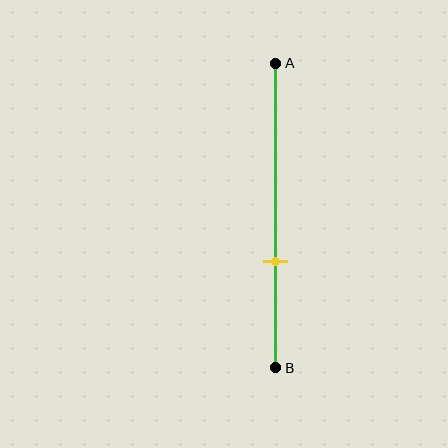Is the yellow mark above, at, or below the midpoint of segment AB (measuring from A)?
The yellow mark is below the midpoint of segment AB.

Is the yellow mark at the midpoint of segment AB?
No, the mark is at about 65% from A, not at the 50% midpoint.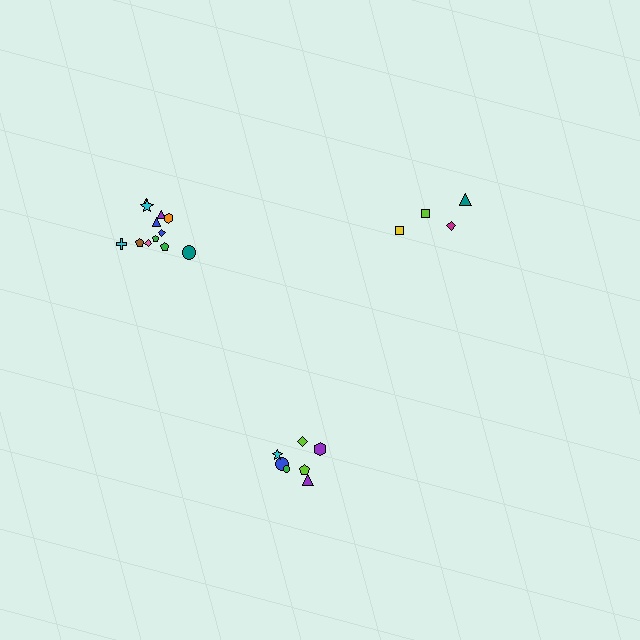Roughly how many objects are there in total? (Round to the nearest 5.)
Roughly 25 objects in total.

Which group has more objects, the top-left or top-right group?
The top-left group.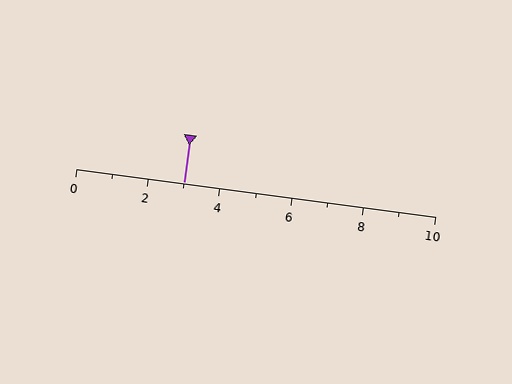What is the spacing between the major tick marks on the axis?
The major ticks are spaced 2 apart.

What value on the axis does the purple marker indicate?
The marker indicates approximately 3.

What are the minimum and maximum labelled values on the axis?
The axis runs from 0 to 10.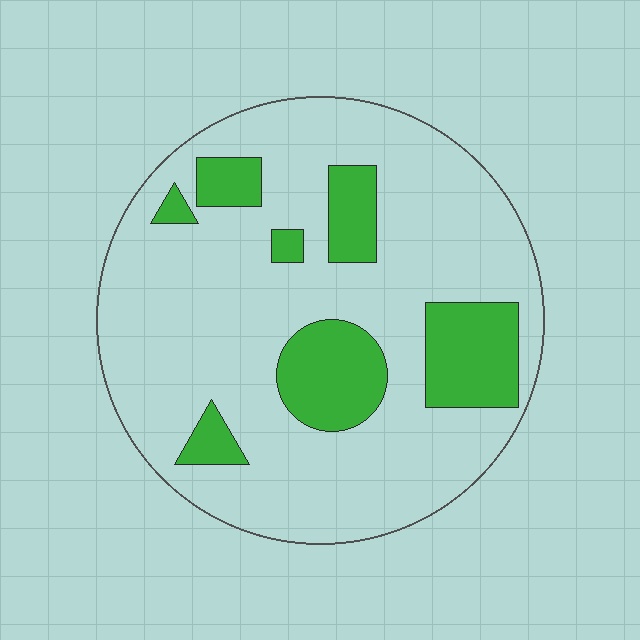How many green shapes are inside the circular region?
7.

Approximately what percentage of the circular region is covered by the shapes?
Approximately 20%.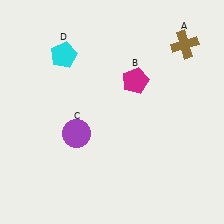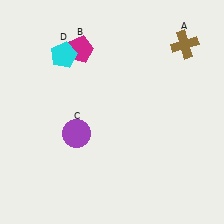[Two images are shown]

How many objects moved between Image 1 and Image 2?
1 object moved between the two images.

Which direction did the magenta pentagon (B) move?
The magenta pentagon (B) moved left.